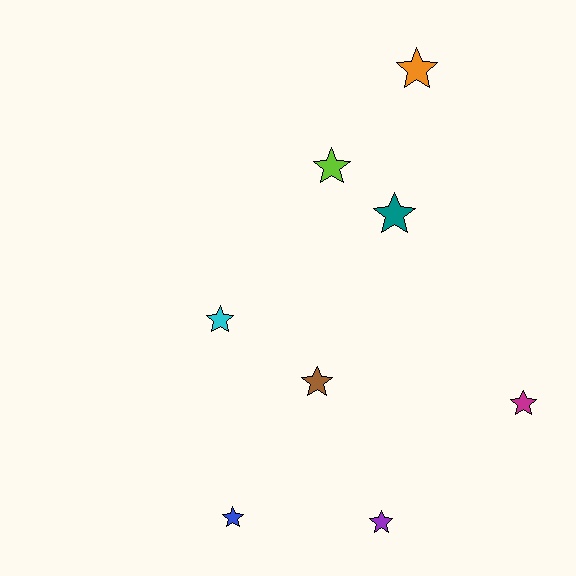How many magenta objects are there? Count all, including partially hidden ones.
There is 1 magenta object.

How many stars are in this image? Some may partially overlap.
There are 8 stars.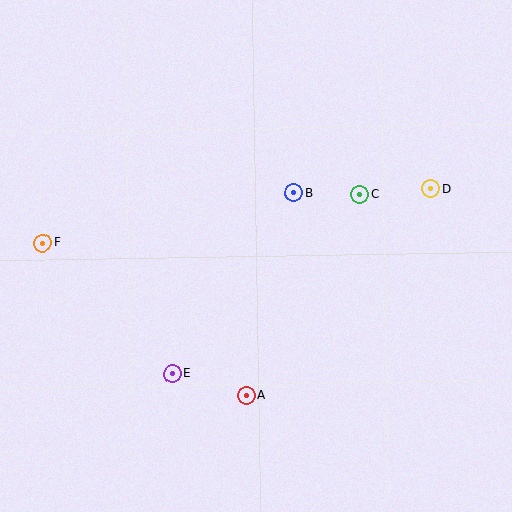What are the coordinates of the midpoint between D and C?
The midpoint between D and C is at (395, 192).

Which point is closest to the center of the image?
Point B at (294, 193) is closest to the center.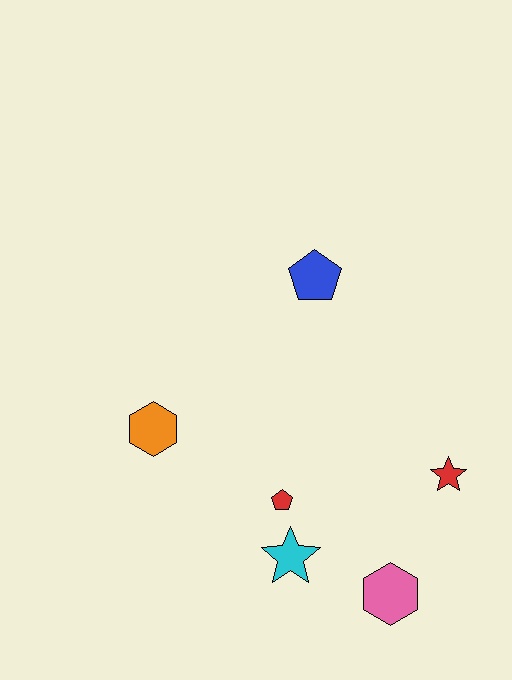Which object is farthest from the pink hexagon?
The blue pentagon is farthest from the pink hexagon.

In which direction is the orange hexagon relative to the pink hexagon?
The orange hexagon is to the left of the pink hexagon.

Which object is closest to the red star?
The pink hexagon is closest to the red star.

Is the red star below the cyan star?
No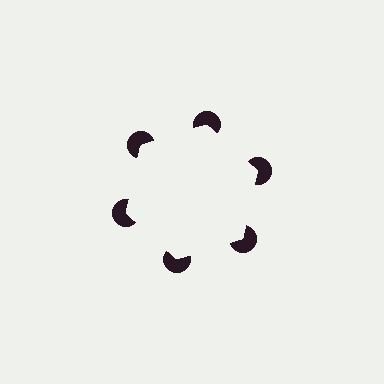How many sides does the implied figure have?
6 sides.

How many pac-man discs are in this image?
There are 6 — one at each vertex of the illusory hexagon.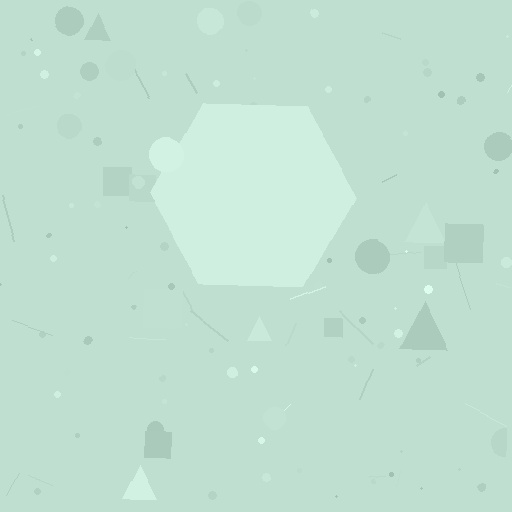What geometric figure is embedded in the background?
A hexagon is embedded in the background.